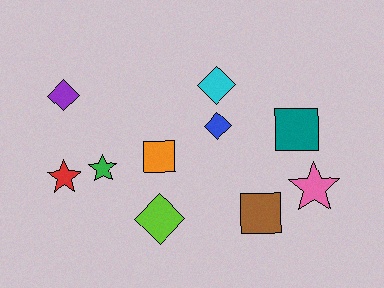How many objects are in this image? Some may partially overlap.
There are 10 objects.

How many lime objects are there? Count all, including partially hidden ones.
There is 1 lime object.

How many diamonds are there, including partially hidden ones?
There are 4 diamonds.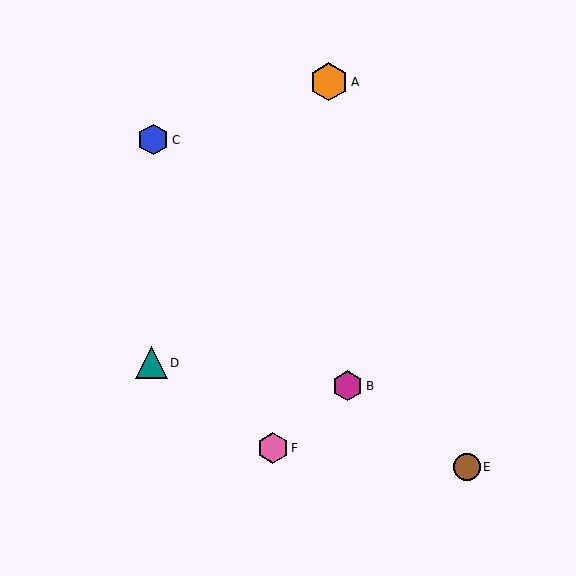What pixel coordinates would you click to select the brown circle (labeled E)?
Click at (467, 467) to select the brown circle E.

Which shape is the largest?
The orange hexagon (labeled A) is the largest.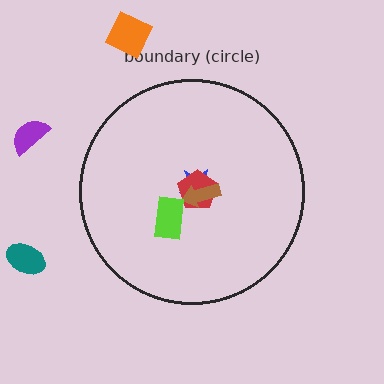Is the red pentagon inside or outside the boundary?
Inside.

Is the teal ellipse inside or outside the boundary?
Outside.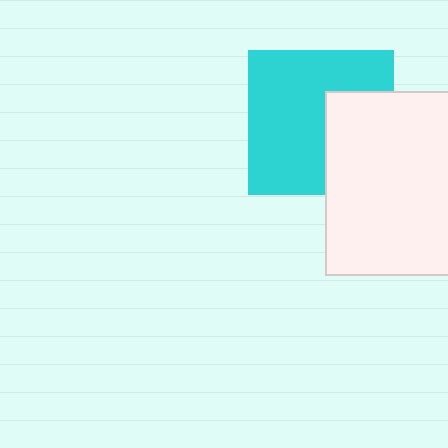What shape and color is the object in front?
The object in front is a white square.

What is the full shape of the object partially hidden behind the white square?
The partially hidden object is a cyan square.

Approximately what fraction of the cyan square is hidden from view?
Roughly 33% of the cyan square is hidden behind the white square.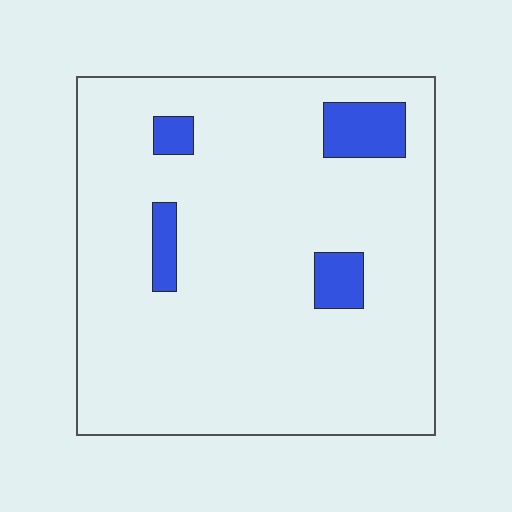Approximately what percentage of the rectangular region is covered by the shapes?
Approximately 10%.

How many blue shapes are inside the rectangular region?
4.